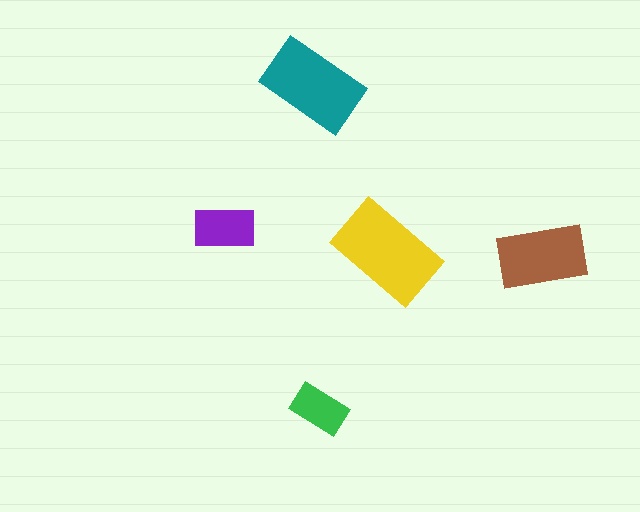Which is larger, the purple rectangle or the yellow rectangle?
The yellow one.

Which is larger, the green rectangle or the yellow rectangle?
The yellow one.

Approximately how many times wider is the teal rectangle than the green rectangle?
About 2 times wider.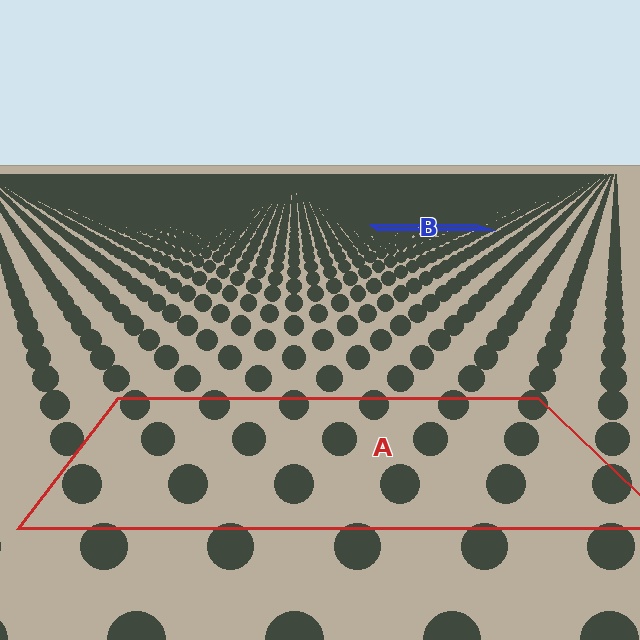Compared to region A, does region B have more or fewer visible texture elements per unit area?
Region B has more texture elements per unit area — they are packed more densely because it is farther away.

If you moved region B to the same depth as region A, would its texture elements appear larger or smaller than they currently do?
They would appear larger. At a closer depth, the same texture elements are projected at a bigger on-screen size.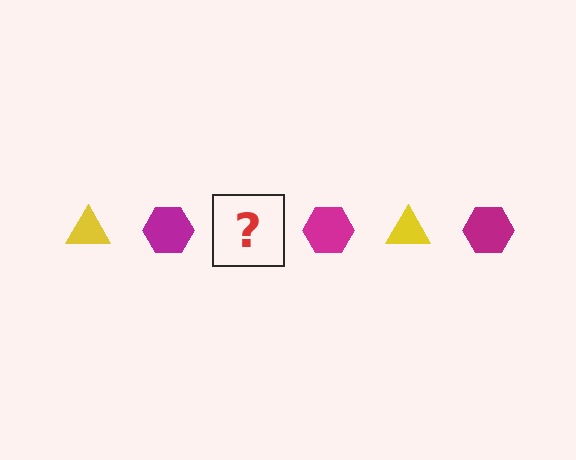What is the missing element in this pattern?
The missing element is a yellow triangle.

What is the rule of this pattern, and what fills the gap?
The rule is that the pattern alternates between yellow triangle and magenta hexagon. The gap should be filled with a yellow triangle.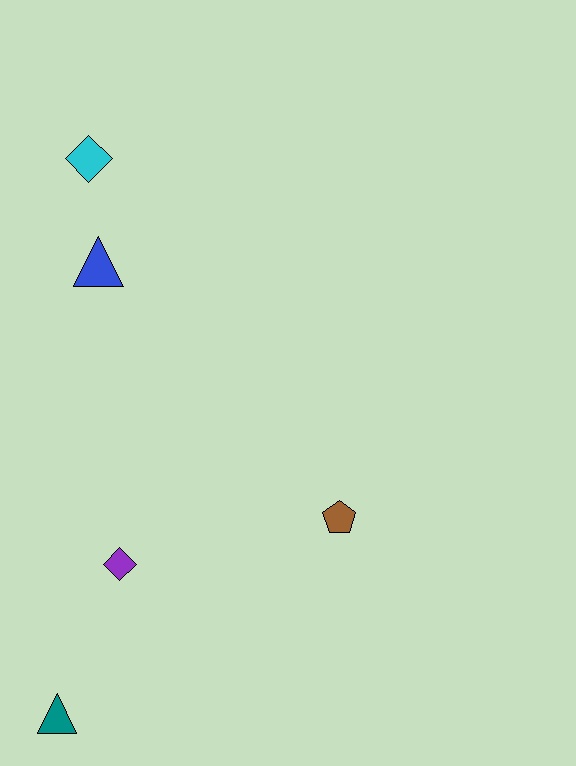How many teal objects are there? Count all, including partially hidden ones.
There is 1 teal object.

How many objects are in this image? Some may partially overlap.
There are 5 objects.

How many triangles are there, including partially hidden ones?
There are 2 triangles.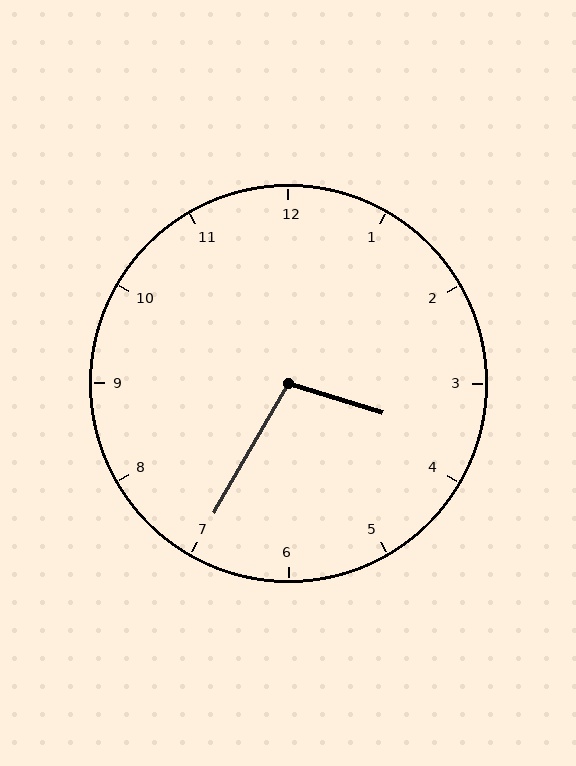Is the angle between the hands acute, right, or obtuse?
It is obtuse.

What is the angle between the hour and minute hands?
Approximately 102 degrees.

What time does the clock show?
3:35.